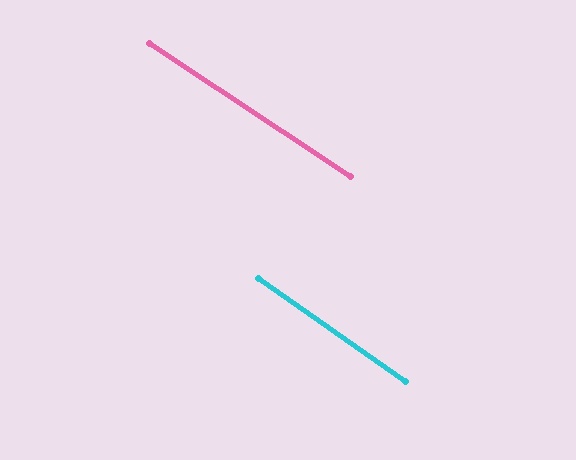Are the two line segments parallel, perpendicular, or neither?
Parallel — their directions differ by only 1.5°.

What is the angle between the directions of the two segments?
Approximately 1 degree.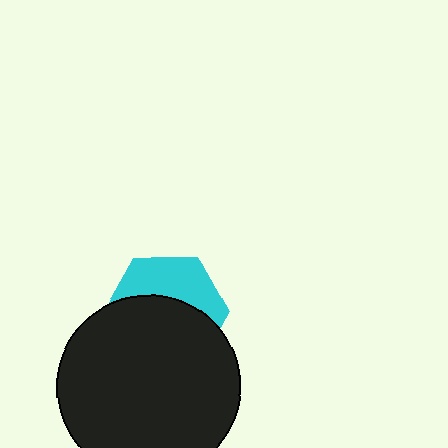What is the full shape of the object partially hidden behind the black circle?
The partially hidden object is a cyan hexagon.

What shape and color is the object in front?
The object in front is a black circle.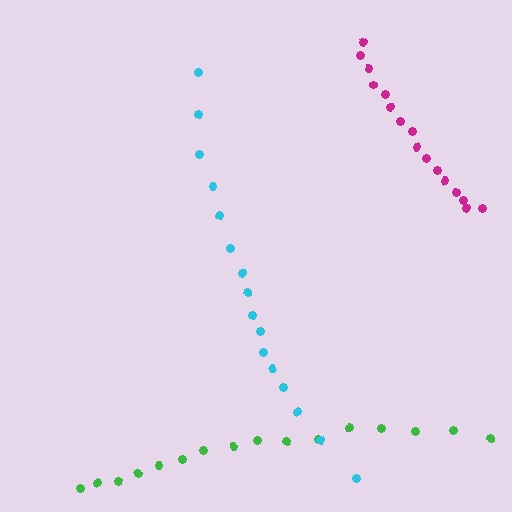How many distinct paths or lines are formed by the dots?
There are 3 distinct paths.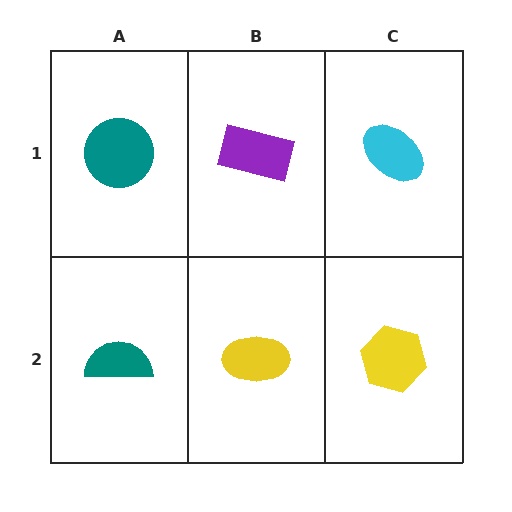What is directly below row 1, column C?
A yellow hexagon.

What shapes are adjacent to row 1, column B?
A yellow ellipse (row 2, column B), a teal circle (row 1, column A), a cyan ellipse (row 1, column C).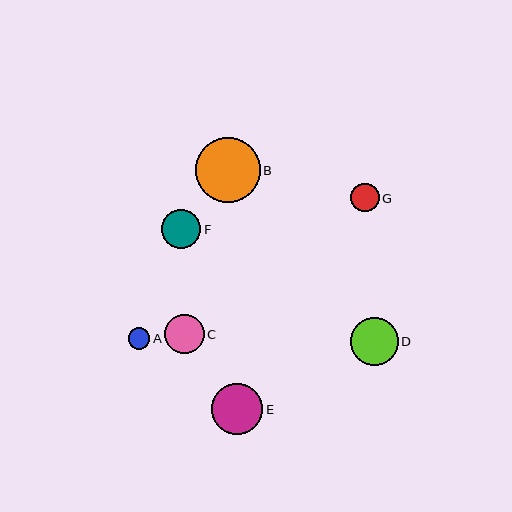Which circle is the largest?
Circle B is the largest with a size of approximately 65 pixels.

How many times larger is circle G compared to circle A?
Circle G is approximately 1.4 times the size of circle A.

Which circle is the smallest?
Circle A is the smallest with a size of approximately 21 pixels.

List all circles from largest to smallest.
From largest to smallest: B, E, D, C, F, G, A.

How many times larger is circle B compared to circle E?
Circle B is approximately 1.3 times the size of circle E.